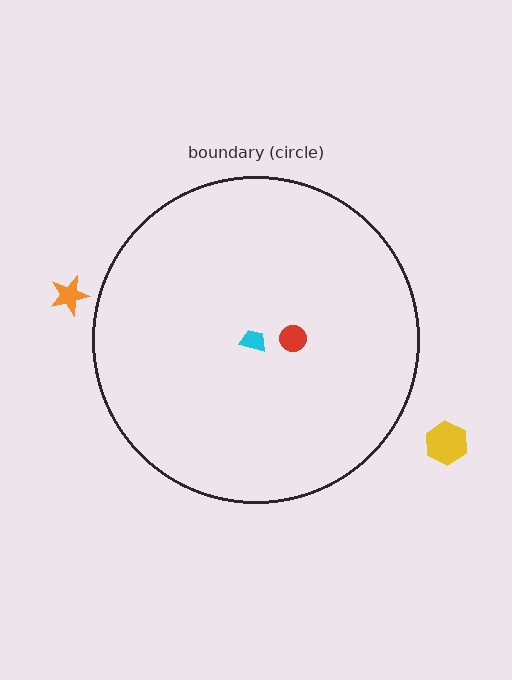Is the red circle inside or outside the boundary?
Inside.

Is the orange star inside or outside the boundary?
Outside.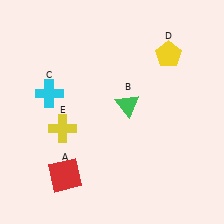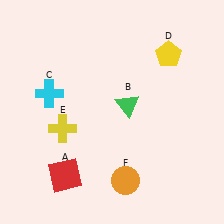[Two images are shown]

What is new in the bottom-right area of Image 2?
An orange circle (F) was added in the bottom-right area of Image 2.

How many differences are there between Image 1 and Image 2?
There is 1 difference between the two images.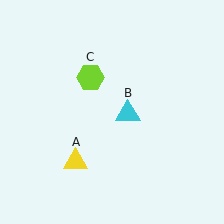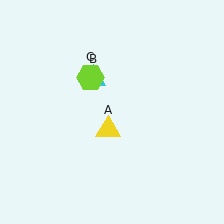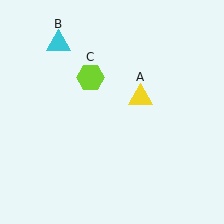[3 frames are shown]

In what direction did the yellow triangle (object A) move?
The yellow triangle (object A) moved up and to the right.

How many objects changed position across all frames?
2 objects changed position: yellow triangle (object A), cyan triangle (object B).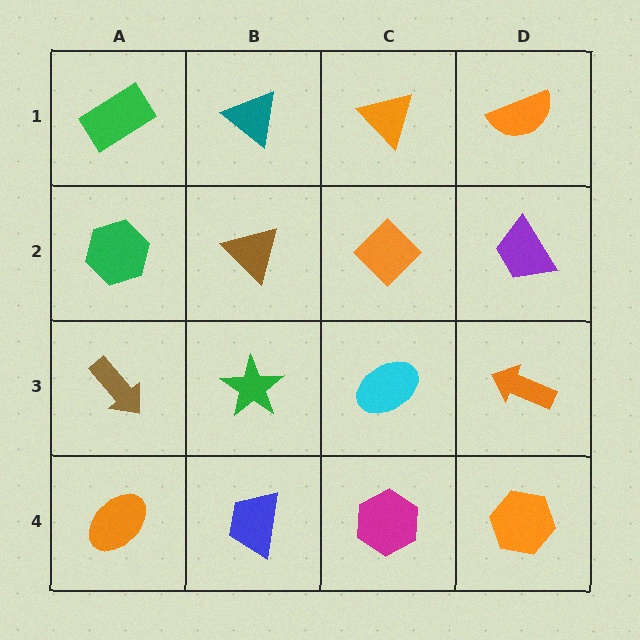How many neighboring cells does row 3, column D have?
3.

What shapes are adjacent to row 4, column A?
A brown arrow (row 3, column A), a blue trapezoid (row 4, column B).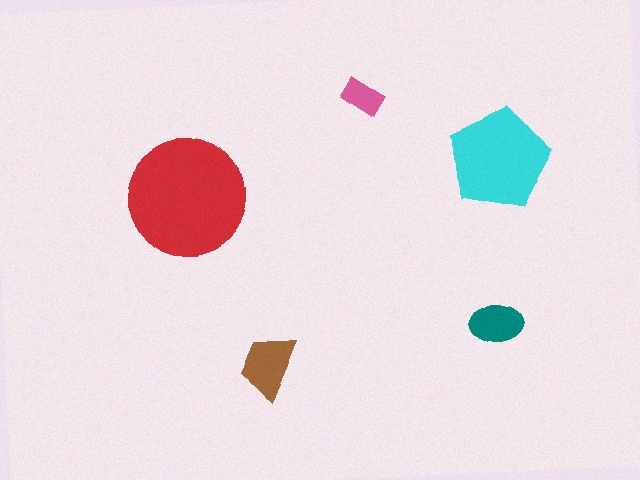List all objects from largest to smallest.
The red circle, the cyan pentagon, the brown trapezoid, the teal ellipse, the pink rectangle.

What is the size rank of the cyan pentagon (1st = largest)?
2nd.